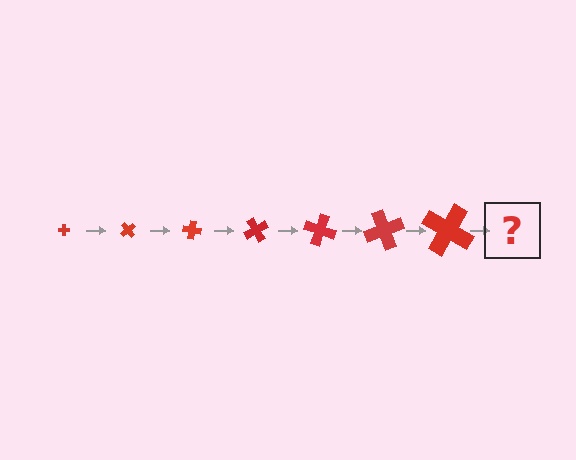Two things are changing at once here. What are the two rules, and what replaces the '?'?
The two rules are that the cross grows larger each step and it rotates 50 degrees each step. The '?' should be a cross, larger than the previous one and rotated 350 degrees from the start.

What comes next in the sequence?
The next element should be a cross, larger than the previous one and rotated 350 degrees from the start.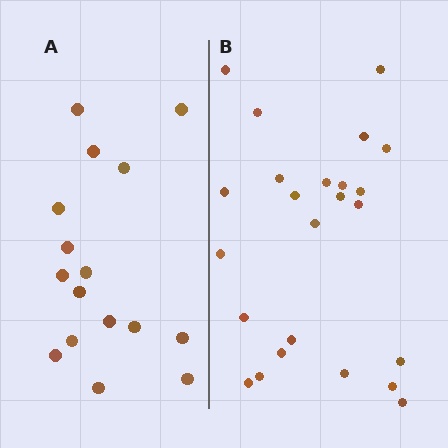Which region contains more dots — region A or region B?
Region B (the right region) has more dots.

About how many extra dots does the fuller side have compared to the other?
Region B has roughly 8 or so more dots than region A.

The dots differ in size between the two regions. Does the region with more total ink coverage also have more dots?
No. Region A has more total ink coverage because its dots are larger, but region B actually contains more individual dots. Total area can be misleading — the number of items is what matters here.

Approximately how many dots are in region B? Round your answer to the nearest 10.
About 20 dots. (The exact count is 24, which rounds to 20.)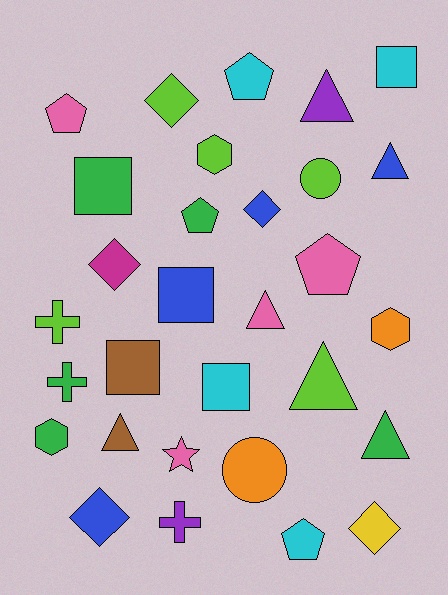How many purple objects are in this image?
There are 2 purple objects.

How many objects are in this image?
There are 30 objects.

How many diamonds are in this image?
There are 5 diamonds.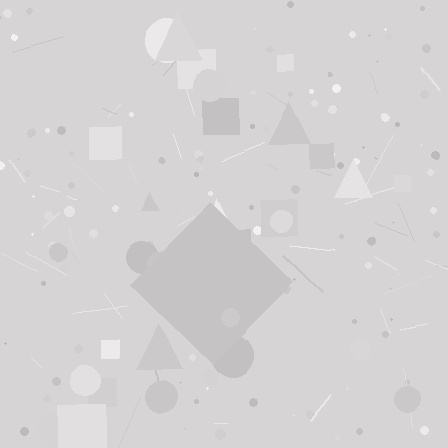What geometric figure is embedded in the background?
A diamond is embedded in the background.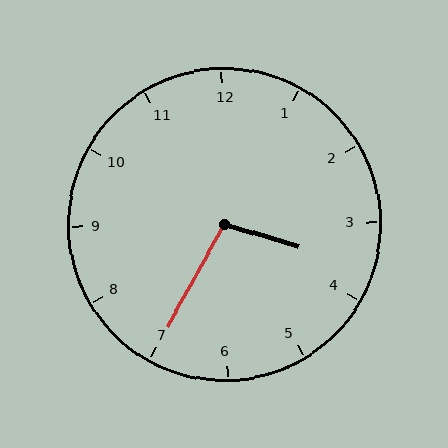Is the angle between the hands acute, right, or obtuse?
It is obtuse.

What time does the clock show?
3:35.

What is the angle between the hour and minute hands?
Approximately 102 degrees.